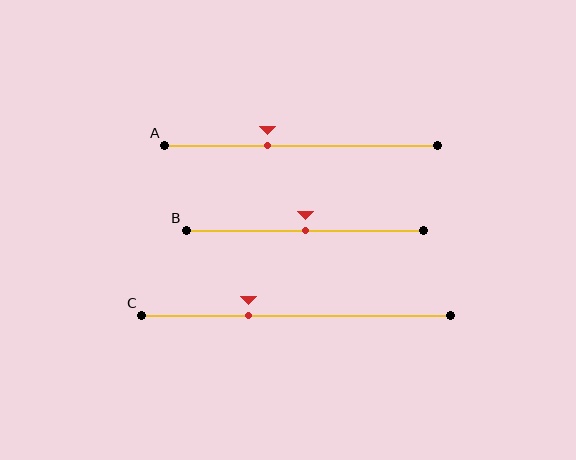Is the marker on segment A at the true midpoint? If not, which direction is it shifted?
No, the marker on segment A is shifted to the left by about 12% of the segment length.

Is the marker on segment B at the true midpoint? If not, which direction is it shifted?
Yes, the marker on segment B is at the true midpoint.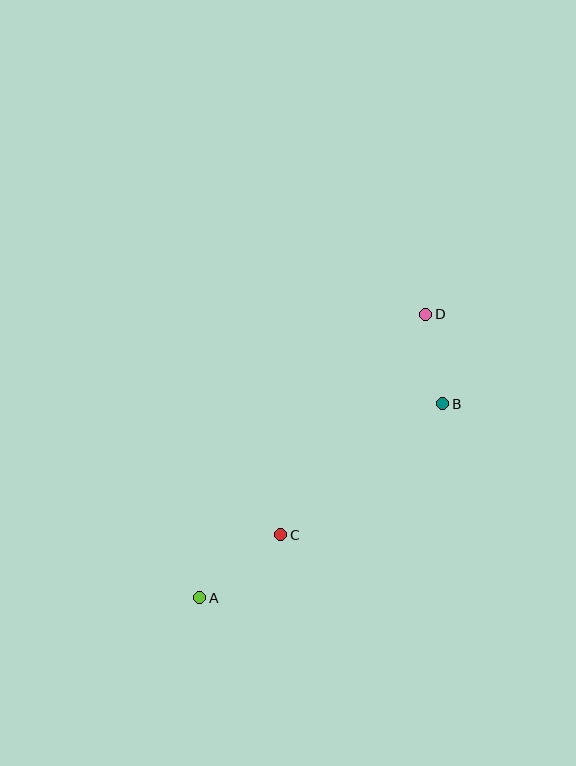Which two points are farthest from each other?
Points A and D are farthest from each other.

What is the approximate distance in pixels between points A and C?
The distance between A and C is approximately 103 pixels.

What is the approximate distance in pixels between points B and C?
The distance between B and C is approximately 208 pixels.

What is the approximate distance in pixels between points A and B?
The distance between A and B is approximately 311 pixels.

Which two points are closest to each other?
Points B and D are closest to each other.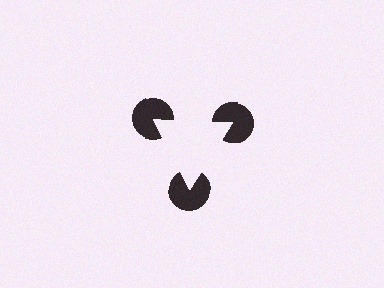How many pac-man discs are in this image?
There are 3 — one at each vertex of the illusory triangle.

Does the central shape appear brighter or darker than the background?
It typically appears slightly brighter than the background, even though no actual brightness change is drawn.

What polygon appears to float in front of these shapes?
An illusory triangle — its edges are inferred from the aligned wedge cuts in the pac-man discs, not physically drawn.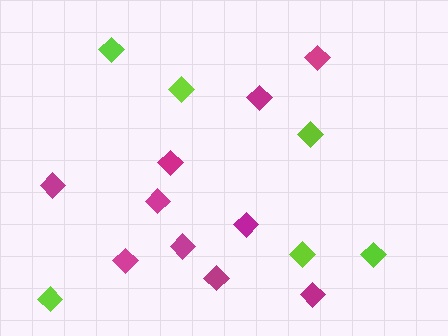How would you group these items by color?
There are 2 groups: one group of magenta diamonds (10) and one group of lime diamonds (6).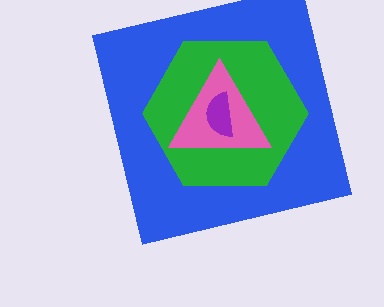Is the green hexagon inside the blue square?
Yes.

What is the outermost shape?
The blue square.